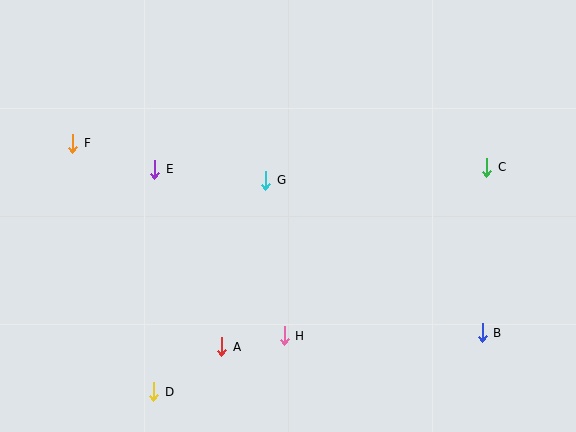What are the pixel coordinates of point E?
Point E is at (155, 169).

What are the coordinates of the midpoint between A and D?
The midpoint between A and D is at (188, 369).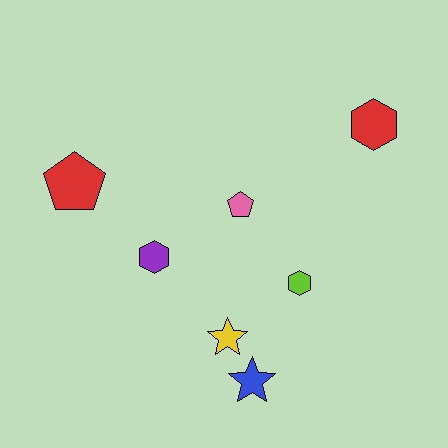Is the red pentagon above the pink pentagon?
Yes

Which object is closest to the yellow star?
The blue star is closest to the yellow star.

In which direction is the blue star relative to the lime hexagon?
The blue star is below the lime hexagon.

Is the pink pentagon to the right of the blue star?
No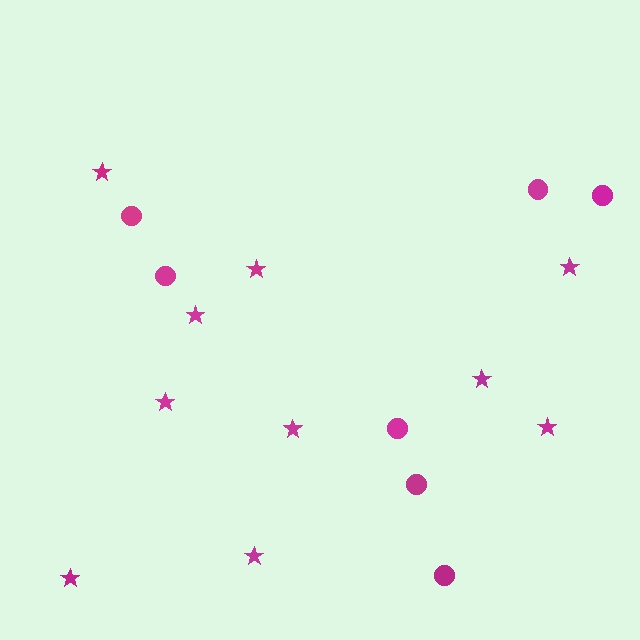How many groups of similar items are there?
There are 2 groups: one group of circles (7) and one group of stars (10).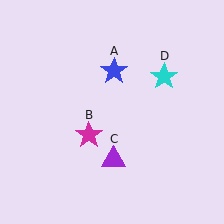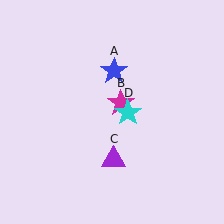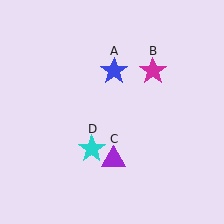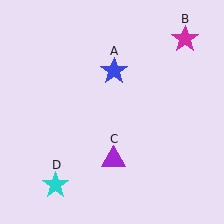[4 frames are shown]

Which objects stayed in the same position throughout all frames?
Blue star (object A) and purple triangle (object C) remained stationary.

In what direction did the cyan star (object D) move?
The cyan star (object D) moved down and to the left.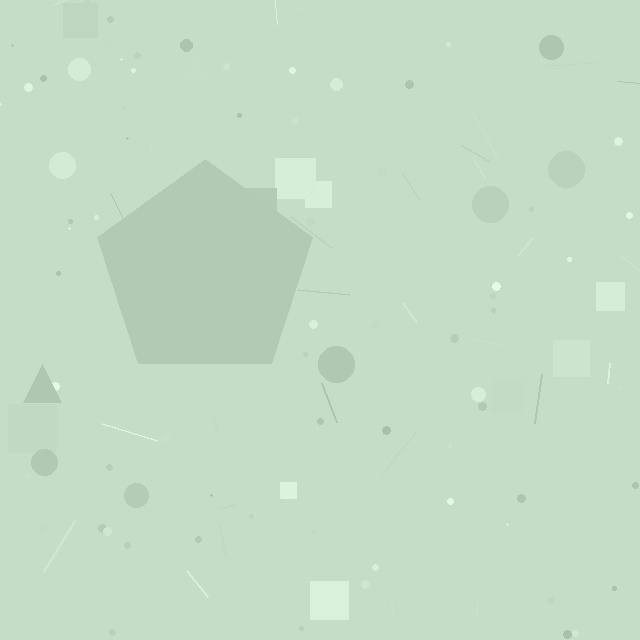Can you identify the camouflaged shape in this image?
The camouflaged shape is a pentagon.